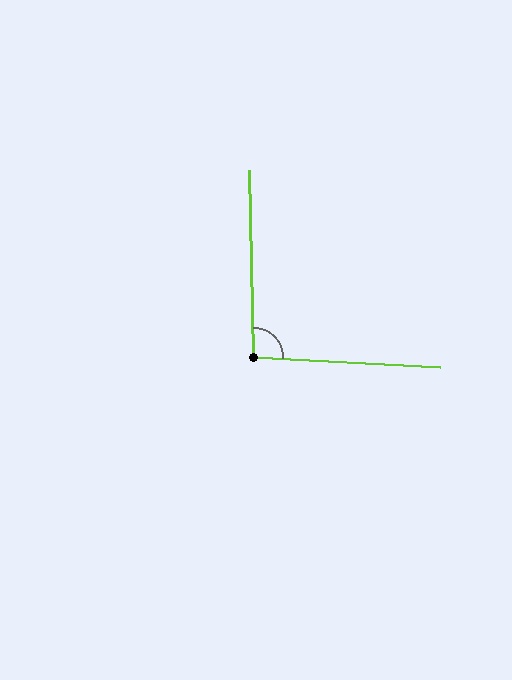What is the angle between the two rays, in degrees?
Approximately 94 degrees.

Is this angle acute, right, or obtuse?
It is approximately a right angle.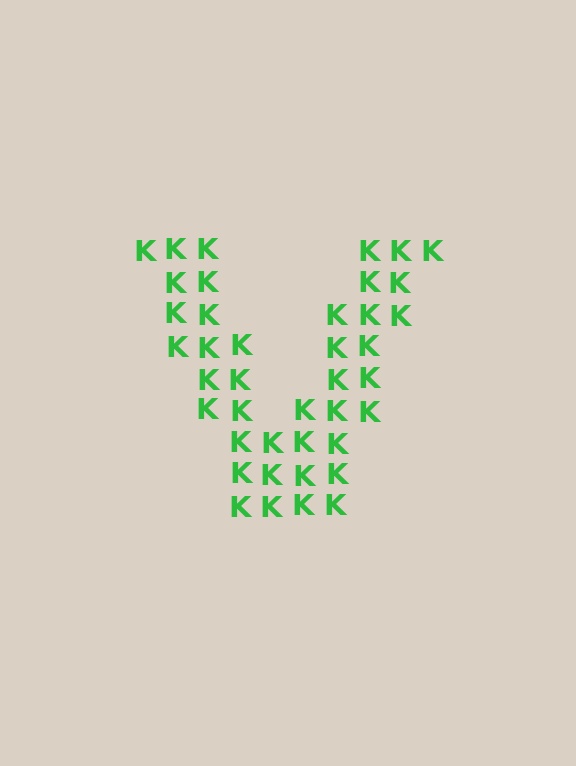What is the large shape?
The large shape is the letter V.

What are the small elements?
The small elements are letter K's.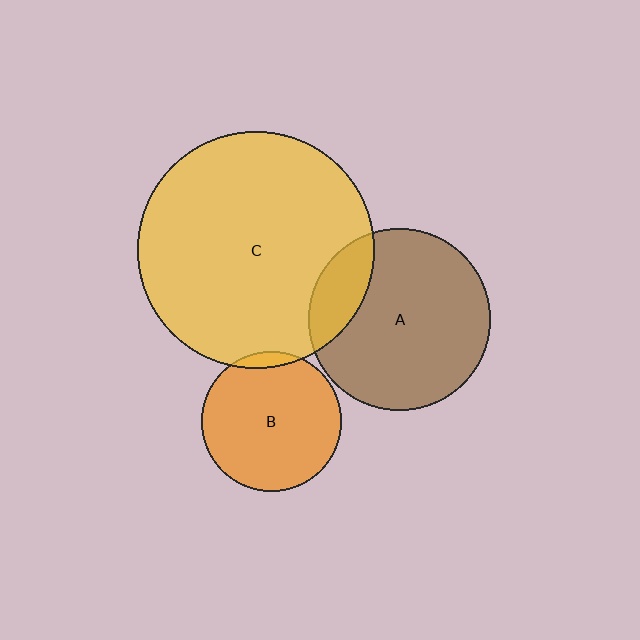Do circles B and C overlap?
Yes.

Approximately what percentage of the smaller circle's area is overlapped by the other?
Approximately 5%.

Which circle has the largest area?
Circle C (yellow).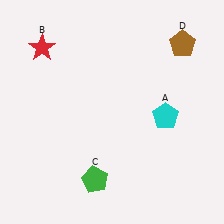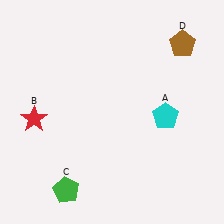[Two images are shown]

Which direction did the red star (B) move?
The red star (B) moved down.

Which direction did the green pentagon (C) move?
The green pentagon (C) moved left.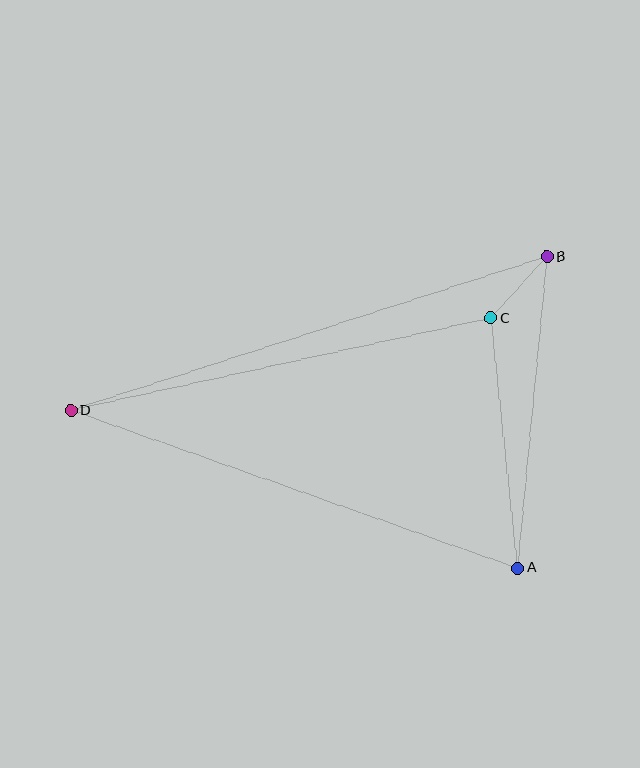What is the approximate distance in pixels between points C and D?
The distance between C and D is approximately 431 pixels.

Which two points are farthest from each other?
Points B and D are farthest from each other.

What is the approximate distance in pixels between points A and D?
The distance between A and D is approximately 474 pixels.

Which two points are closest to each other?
Points B and C are closest to each other.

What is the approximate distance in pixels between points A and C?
The distance between A and C is approximately 251 pixels.